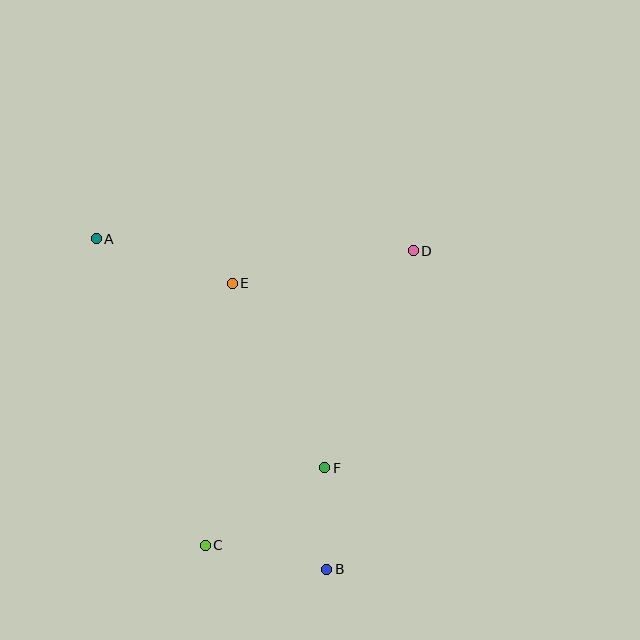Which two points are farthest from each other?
Points A and B are farthest from each other.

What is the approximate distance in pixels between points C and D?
The distance between C and D is approximately 361 pixels.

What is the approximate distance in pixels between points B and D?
The distance between B and D is approximately 330 pixels.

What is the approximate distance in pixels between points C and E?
The distance between C and E is approximately 263 pixels.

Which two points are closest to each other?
Points B and F are closest to each other.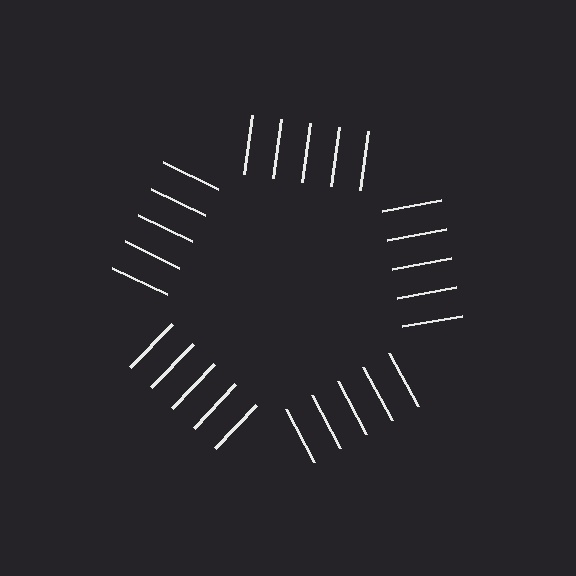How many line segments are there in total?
25 — 5 along each of the 5 edges.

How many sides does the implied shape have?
5 sides — the line-ends trace a pentagon.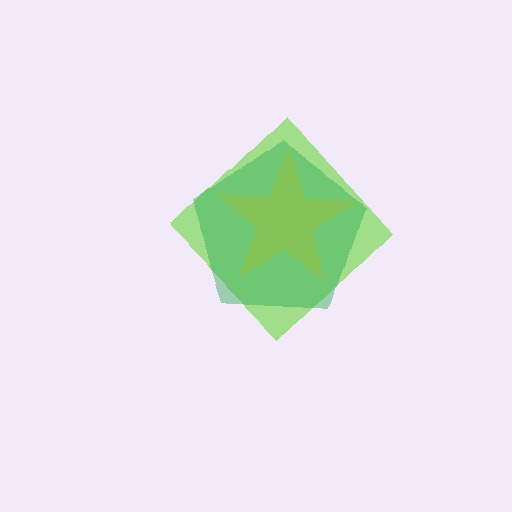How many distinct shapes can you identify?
There are 3 distinct shapes: a lime diamond, a yellow star, a green pentagon.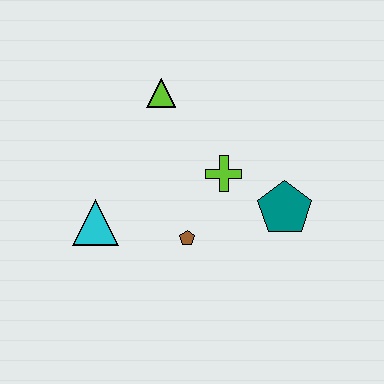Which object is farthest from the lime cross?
The cyan triangle is farthest from the lime cross.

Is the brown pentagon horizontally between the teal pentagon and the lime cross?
No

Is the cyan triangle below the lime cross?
Yes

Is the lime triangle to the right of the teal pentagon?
No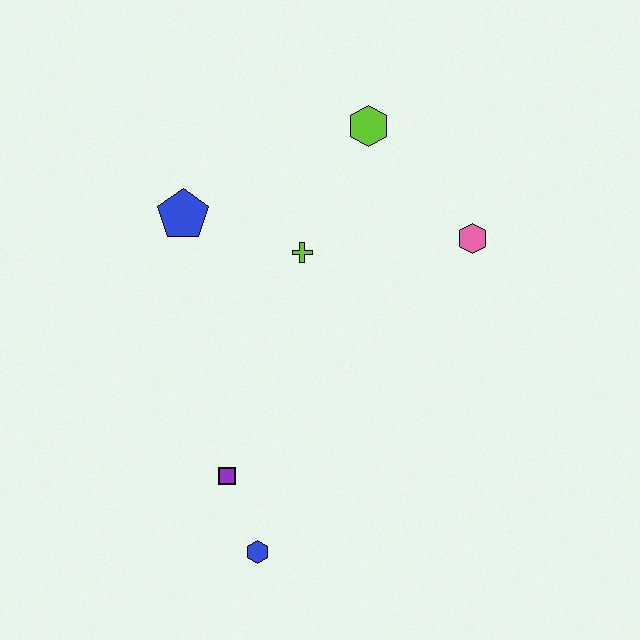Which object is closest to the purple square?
The blue hexagon is closest to the purple square.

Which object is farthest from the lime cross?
The blue hexagon is farthest from the lime cross.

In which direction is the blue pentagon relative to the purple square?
The blue pentagon is above the purple square.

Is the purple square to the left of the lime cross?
Yes